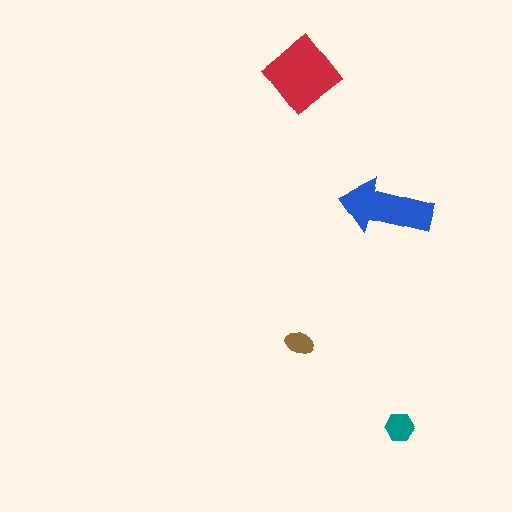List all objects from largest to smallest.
The red diamond, the blue arrow, the teal hexagon, the brown ellipse.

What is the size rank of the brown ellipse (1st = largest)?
4th.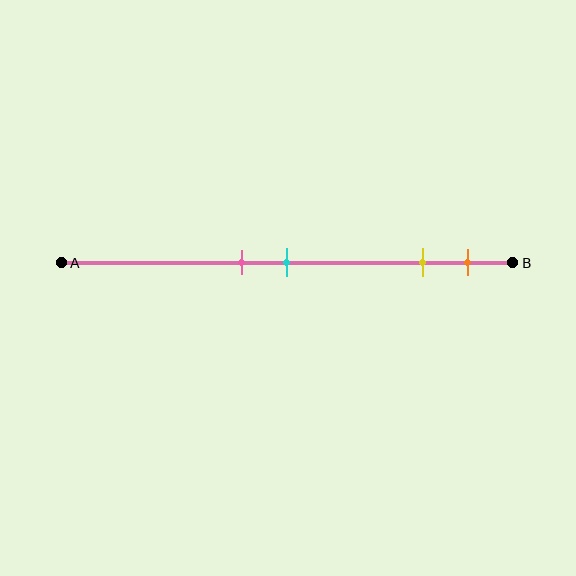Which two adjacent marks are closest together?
The pink and cyan marks are the closest adjacent pair.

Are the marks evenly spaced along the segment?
No, the marks are not evenly spaced.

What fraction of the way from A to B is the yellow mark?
The yellow mark is approximately 80% (0.8) of the way from A to B.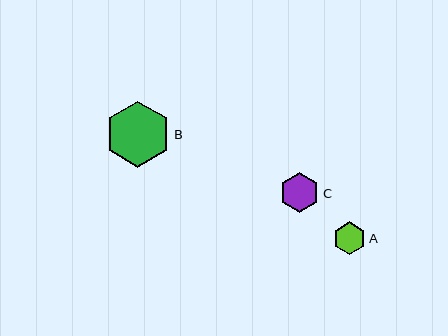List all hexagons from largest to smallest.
From largest to smallest: B, C, A.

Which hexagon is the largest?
Hexagon B is the largest with a size of approximately 66 pixels.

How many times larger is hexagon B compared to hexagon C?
Hexagon B is approximately 1.7 times the size of hexagon C.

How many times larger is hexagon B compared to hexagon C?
Hexagon B is approximately 1.7 times the size of hexagon C.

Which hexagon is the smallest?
Hexagon A is the smallest with a size of approximately 33 pixels.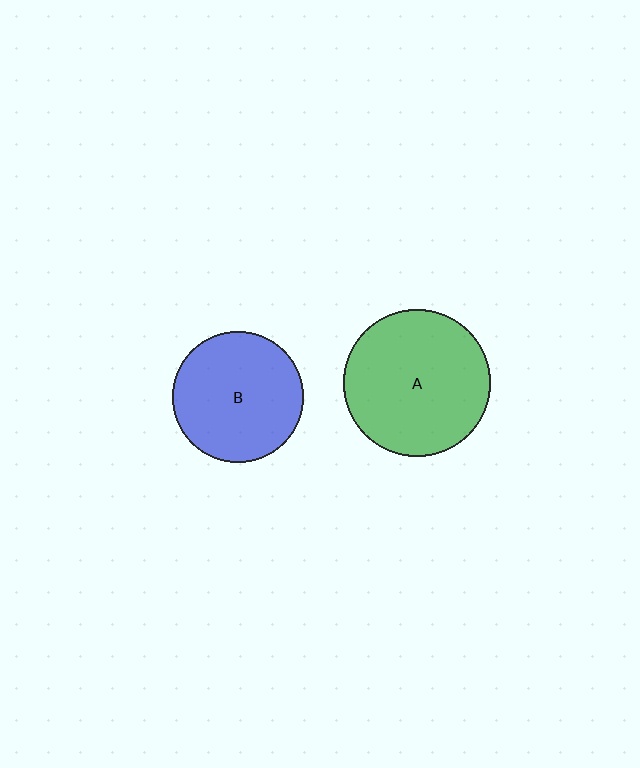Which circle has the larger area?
Circle A (green).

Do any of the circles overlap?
No, none of the circles overlap.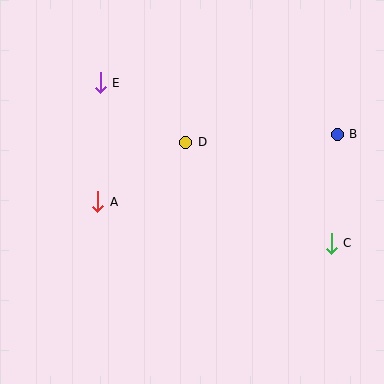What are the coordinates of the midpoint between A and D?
The midpoint between A and D is at (142, 172).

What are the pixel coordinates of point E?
Point E is at (100, 83).